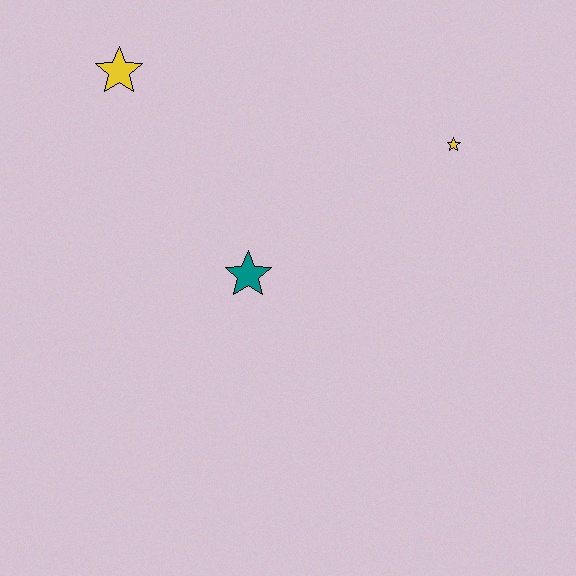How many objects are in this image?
There are 3 objects.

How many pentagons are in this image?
There are no pentagons.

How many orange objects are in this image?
There are no orange objects.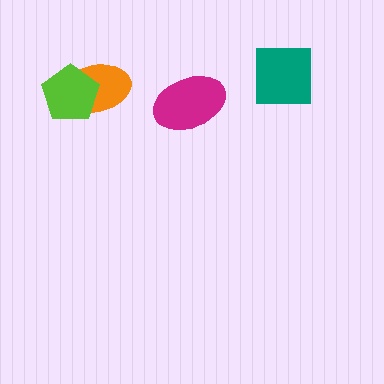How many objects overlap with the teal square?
0 objects overlap with the teal square.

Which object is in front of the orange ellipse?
The lime pentagon is in front of the orange ellipse.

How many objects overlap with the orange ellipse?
1 object overlaps with the orange ellipse.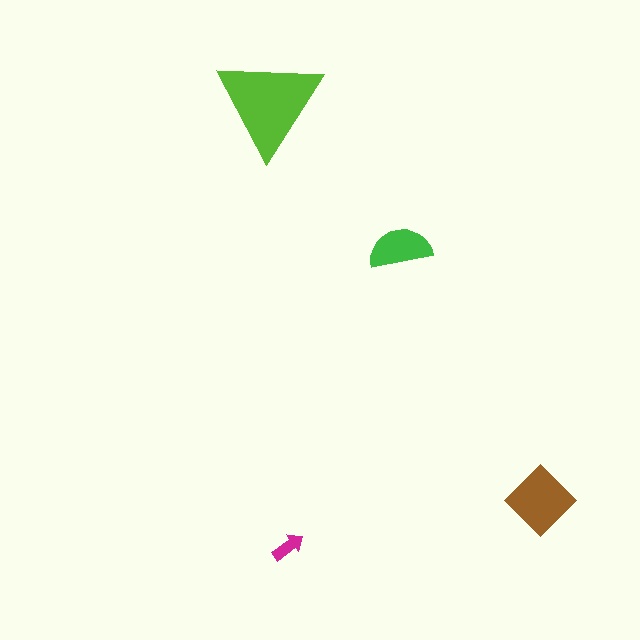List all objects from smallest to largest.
The magenta arrow, the green semicircle, the brown diamond, the lime triangle.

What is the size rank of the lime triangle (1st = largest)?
1st.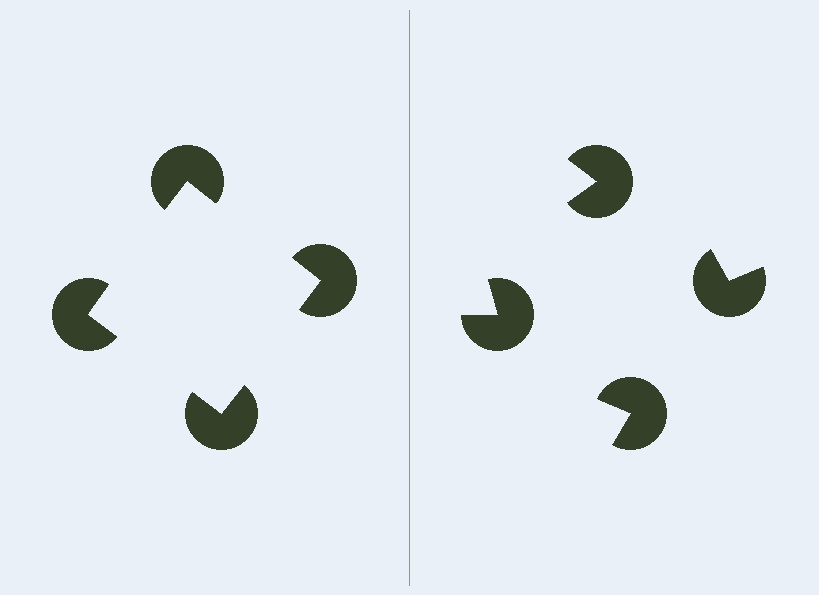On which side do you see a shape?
An illusory square appears on the left side. On the right side the wedge cuts are rotated, so no coherent shape forms.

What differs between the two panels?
The pac-man discs are positioned identically on both sides; only the wedge orientations differ. On the left they align to a square; on the right they are misaligned.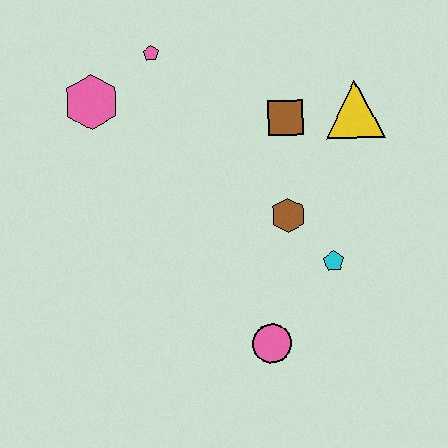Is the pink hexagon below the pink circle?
No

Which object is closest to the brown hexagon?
The cyan pentagon is closest to the brown hexagon.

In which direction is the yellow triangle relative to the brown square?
The yellow triangle is to the right of the brown square.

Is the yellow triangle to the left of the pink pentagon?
No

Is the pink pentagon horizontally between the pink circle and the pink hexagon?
Yes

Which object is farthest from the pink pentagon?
The pink circle is farthest from the pink pentagon.